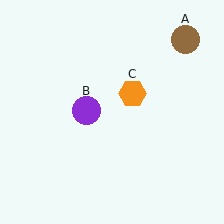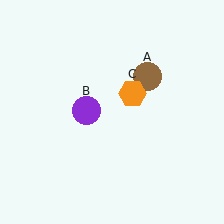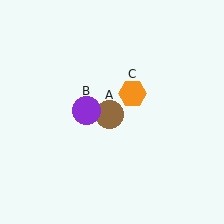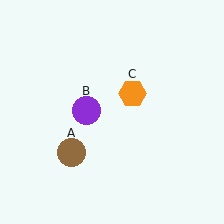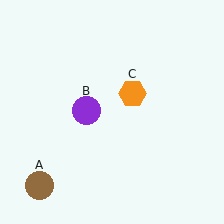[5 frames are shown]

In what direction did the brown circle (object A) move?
The brown circle (object A) moved down and to the left.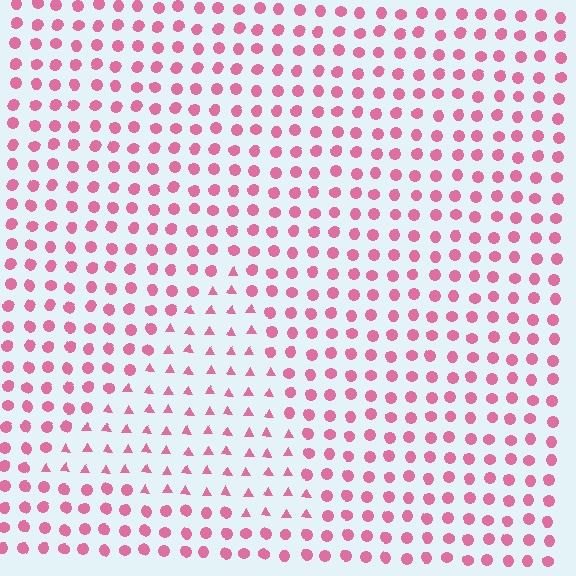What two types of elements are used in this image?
The image uses triangles inside the triangle region and circles outside it.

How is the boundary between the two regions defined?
The boundary is defined by a change in element shape: triangles inside vs. circles outside. All elements share the same color and spacing.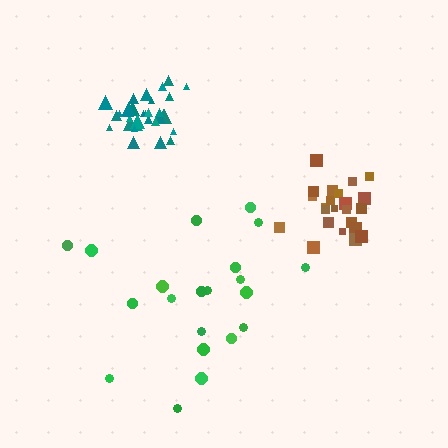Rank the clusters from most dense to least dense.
teal, brown, green.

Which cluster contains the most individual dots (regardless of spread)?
Teal (32).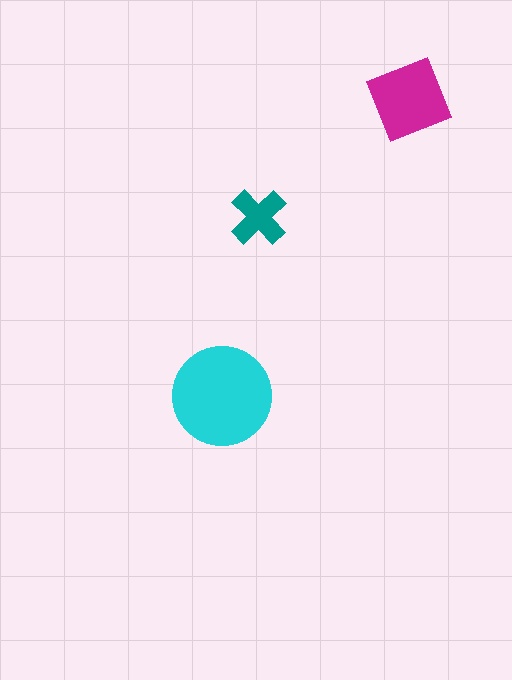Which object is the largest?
The cyan circle.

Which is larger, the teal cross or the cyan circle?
The cyan circle.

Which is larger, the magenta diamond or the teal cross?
The magenta diamond.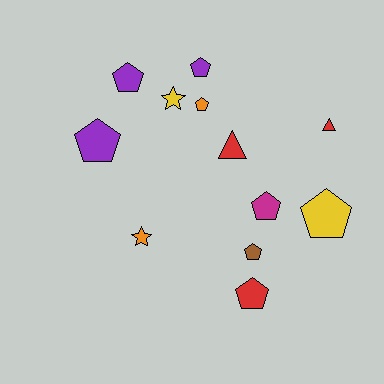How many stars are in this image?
There are 2 stars.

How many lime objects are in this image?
There are no lime objects.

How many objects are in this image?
There are 12 objects.